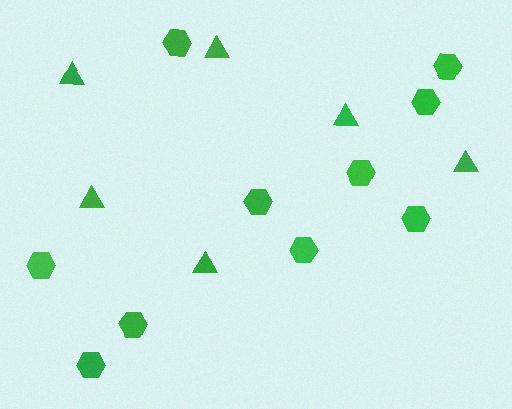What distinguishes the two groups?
There are 2 groups: one group of hexagons (10) and one group of triangles (6).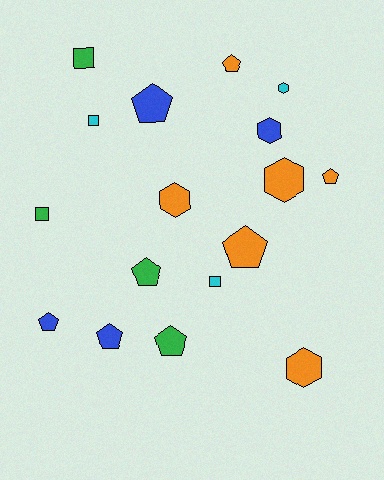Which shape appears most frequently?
Pentagon, with 8 objects.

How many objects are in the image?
There are 17 objects.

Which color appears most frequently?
Orange, with 6 objects.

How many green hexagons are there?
There are no green hexagons.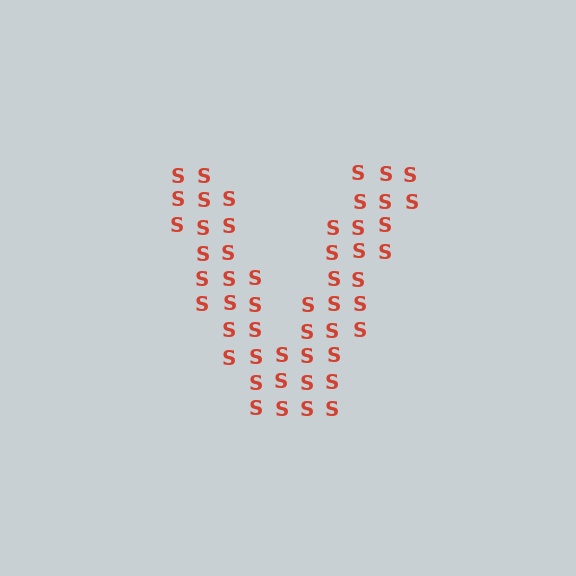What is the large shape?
The large shape is the letter V.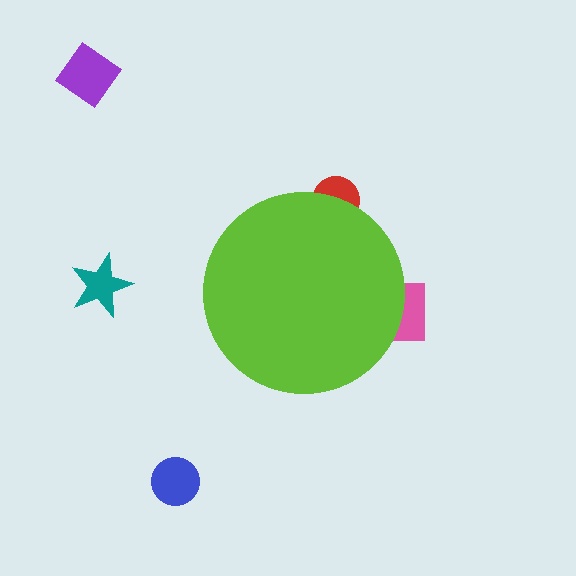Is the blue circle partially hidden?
No, the blue circle is fully visible.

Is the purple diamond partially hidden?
No, the purple diamond is fully visible.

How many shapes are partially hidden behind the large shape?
2 shapes are partially hidden.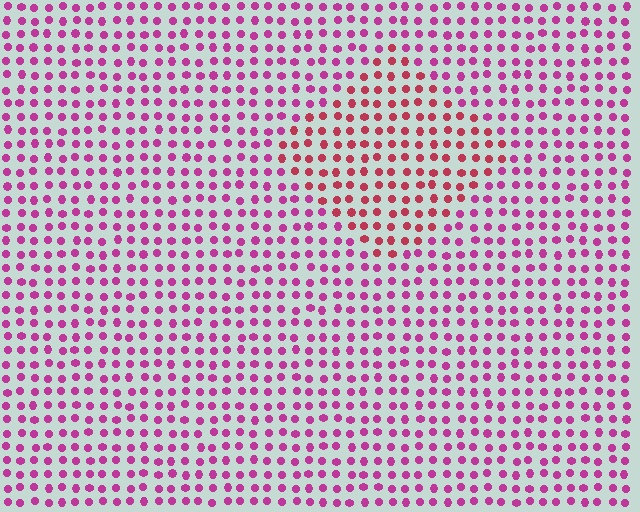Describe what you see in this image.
The image is filled with small magenta elements in a uniform arrangement. A diamond-shaped region is visible where the elements are tinted to a slightly different hue, forming a subtle color boundary.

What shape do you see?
I see a diamond.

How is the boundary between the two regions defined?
The boundary is defined purely by a slight shift in hue (about 32 degrees). Spacing, size, and orientation are identical on both sides.